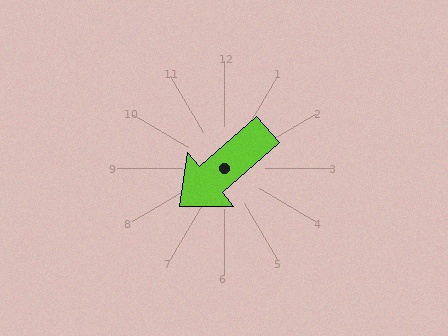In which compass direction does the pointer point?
Southwest.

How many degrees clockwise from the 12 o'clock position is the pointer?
Approximately 229 degrees.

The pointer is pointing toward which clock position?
Roughly 8 o'clock.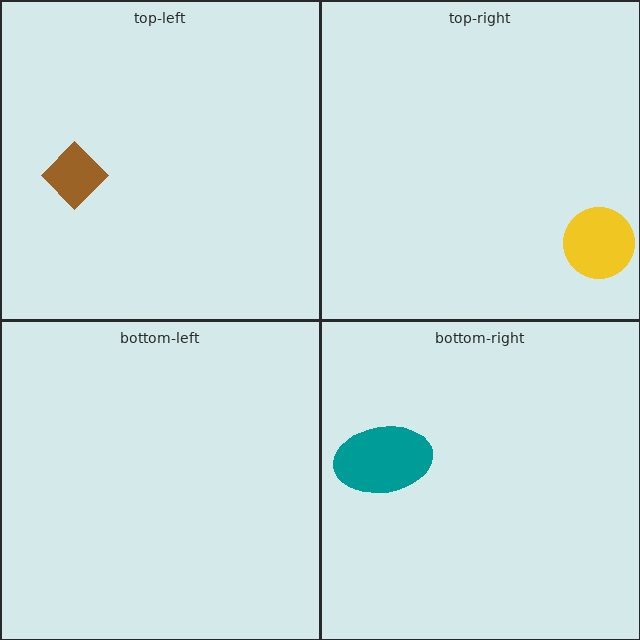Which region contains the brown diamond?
The top-left region.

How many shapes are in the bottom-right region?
1.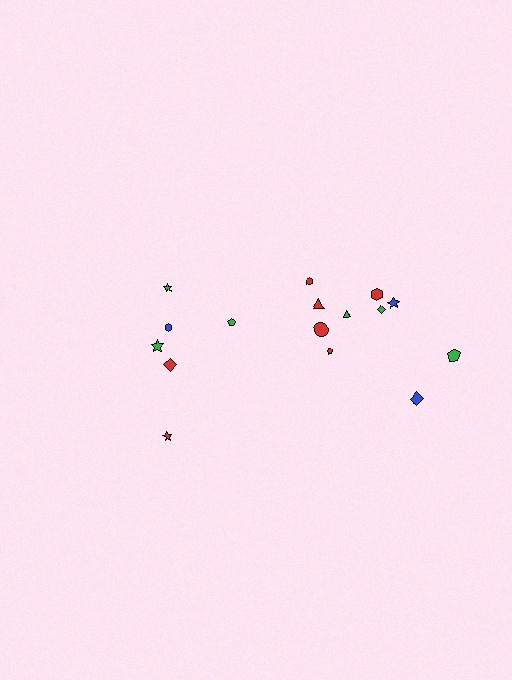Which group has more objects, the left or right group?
The right group.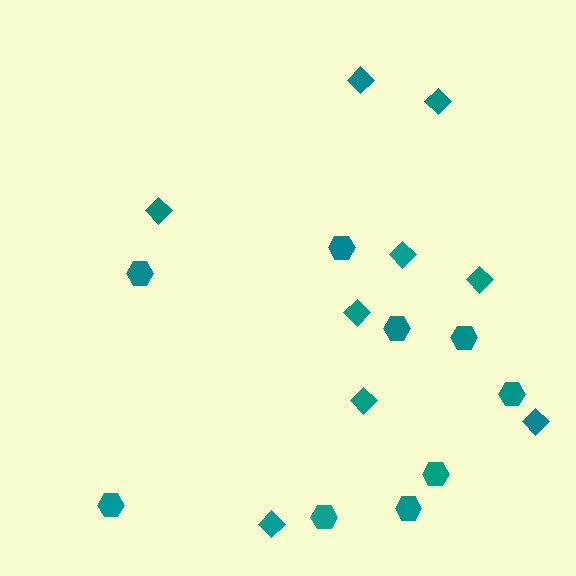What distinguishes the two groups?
There are 2 groups: one group of diamonds (9) and one group of hexagons (9).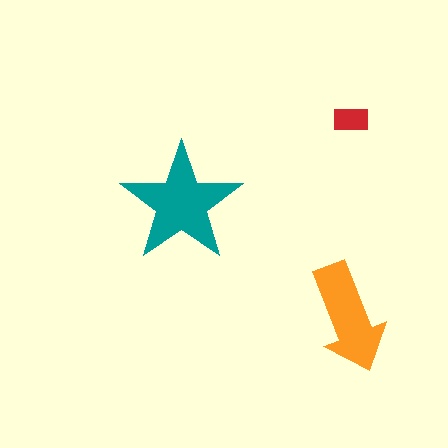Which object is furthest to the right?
The red rectangle is rightmost.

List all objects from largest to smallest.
The teal star, the orange arrow, the red rectangle.